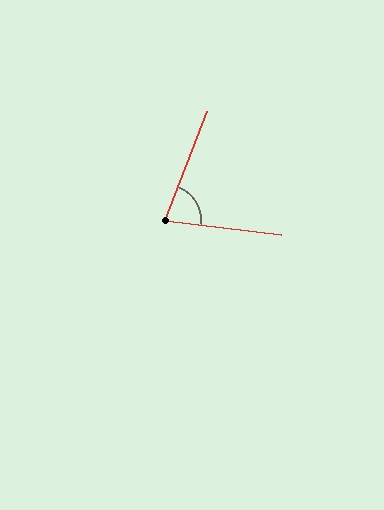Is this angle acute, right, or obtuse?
It is acute.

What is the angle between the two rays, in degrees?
Approximately 76 degrees.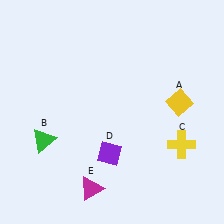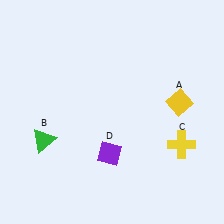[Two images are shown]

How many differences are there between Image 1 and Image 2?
There is 1 difference between the two images.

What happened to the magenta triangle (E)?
The magenta triangle (E) was removed in Image 2. It was in the bottom-left area of Image 1.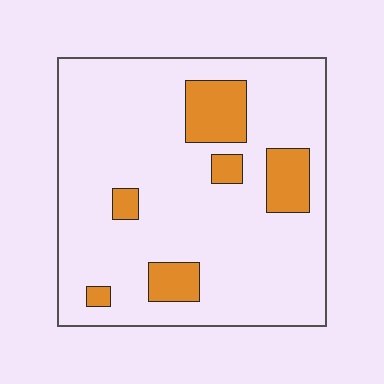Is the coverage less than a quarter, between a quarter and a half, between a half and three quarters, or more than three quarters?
Less than a quarter.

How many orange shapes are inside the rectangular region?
6.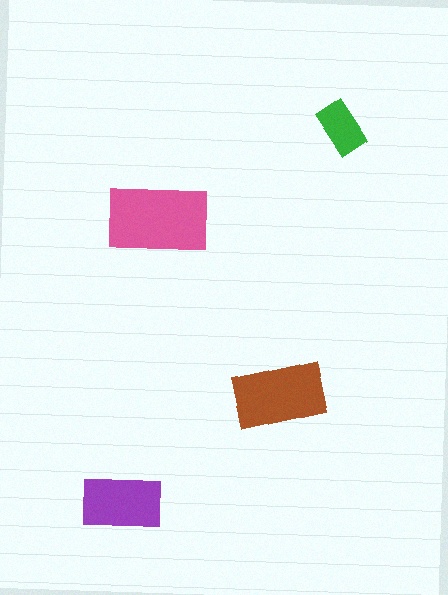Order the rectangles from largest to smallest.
the pink one, the brown one, the purple one, the green one.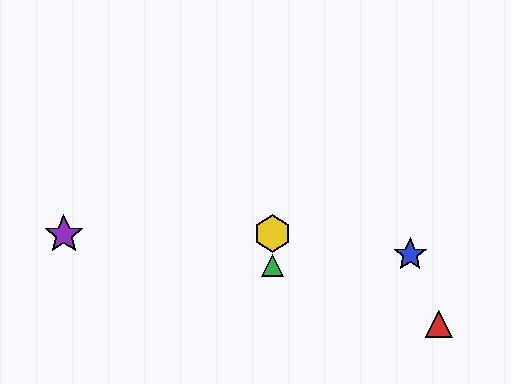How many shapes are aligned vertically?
2 shapes (the green triangle, the yellow hexagon) are aligned vertically.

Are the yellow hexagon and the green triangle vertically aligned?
Yes, both are at x≈272.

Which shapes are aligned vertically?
The green triangle, the yellow hexagon are aligned vertically.